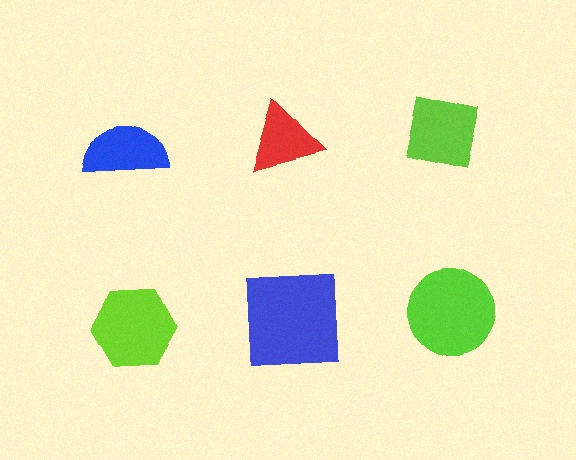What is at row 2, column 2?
A blue square.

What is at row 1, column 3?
A lime square.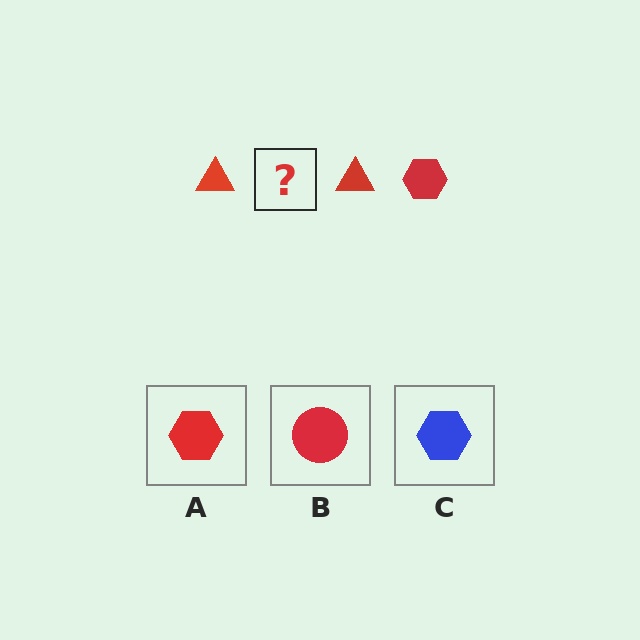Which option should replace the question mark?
Option A.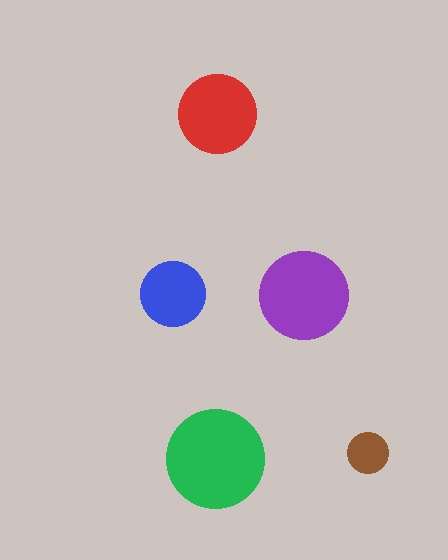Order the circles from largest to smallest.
the green one, the purple one, the red one, the blue one, the brown one.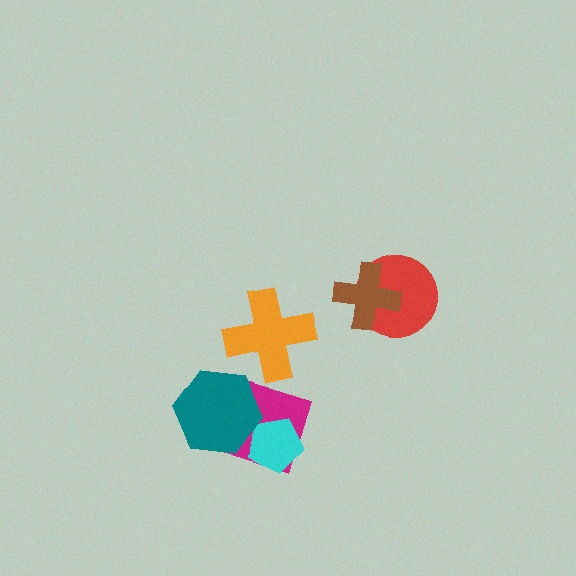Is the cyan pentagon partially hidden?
Yes, it is partially covered by another shape.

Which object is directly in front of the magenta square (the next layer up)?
The cyan pentagon is directly in front of the magenta square.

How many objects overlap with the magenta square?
2 objects overlap with the magenta square.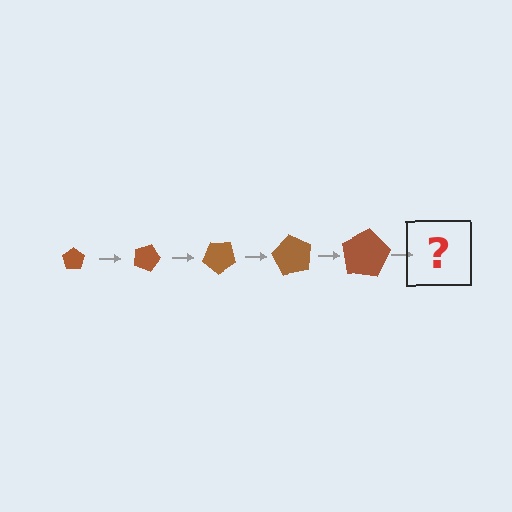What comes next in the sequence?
The next element should be a pentagon, larger than the previous one and rotated 100 degrees from the start.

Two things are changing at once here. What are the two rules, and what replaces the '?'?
The two rules are that the pentagon grows larger each step and it rotates 20 degrees each step. The '?' should be a pentagon, larger than the previous one and rotated 100 degrees from the start.